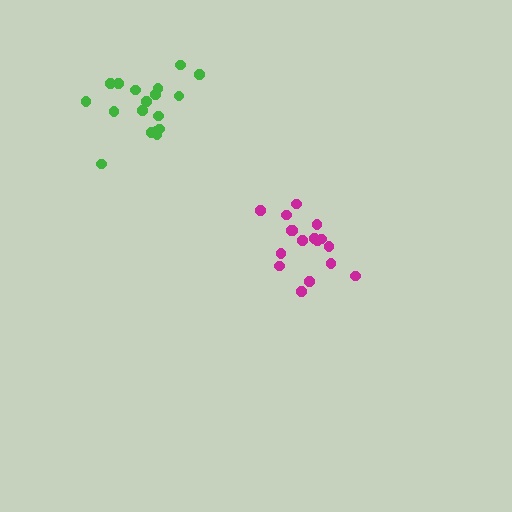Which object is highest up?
The green cluster is topmost.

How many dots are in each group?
Group 1: 18 dots, Group 2: 17 dots (35 total).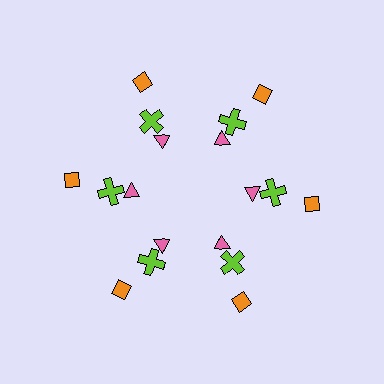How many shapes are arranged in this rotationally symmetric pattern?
There are 18 shapes, arranged in 6 groups of 3.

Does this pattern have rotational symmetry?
Yes, this pattern has 6-fold rotational symmetry. It looks the same after rotating 60 degrees around the center.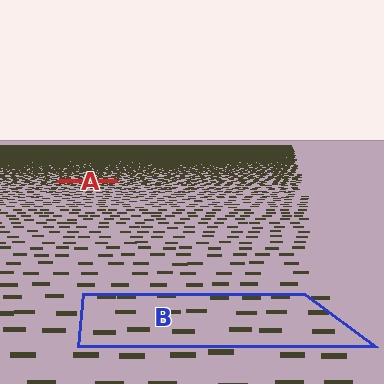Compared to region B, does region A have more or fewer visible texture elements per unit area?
Region A has more texture elements per unit area — they are packed more densely because it is farther away.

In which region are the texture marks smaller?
The texture marks are smaller in region A, because it is farther away.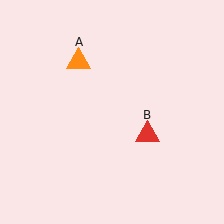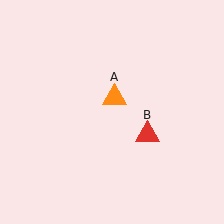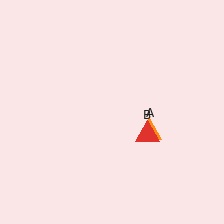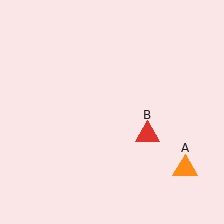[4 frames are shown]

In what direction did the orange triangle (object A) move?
The orange triangle (object A) moved down and to the right.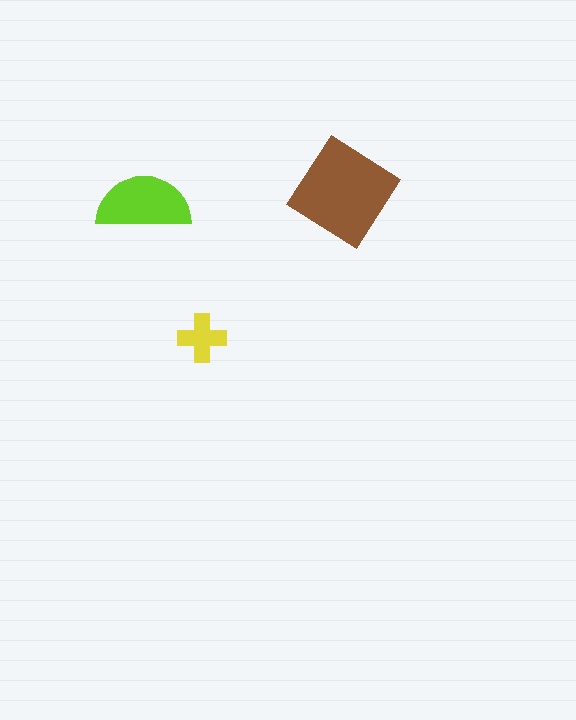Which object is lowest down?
The yellow cross is bottommost.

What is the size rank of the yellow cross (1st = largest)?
3rd.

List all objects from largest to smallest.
The brown diamond, the lime semicircle, the yellow cross.